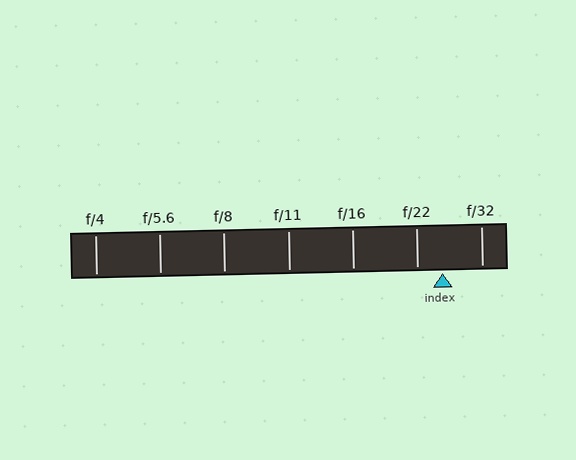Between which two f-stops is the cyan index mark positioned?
The index mark is between f/22 and f/32.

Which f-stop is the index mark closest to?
The index mark is closest to f/22.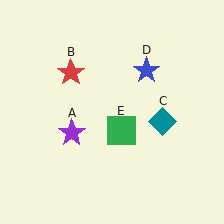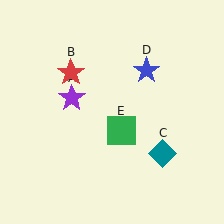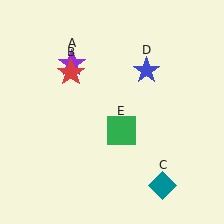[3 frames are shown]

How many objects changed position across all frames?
2 objects changed position: purple star (object A), teal diamond (object C).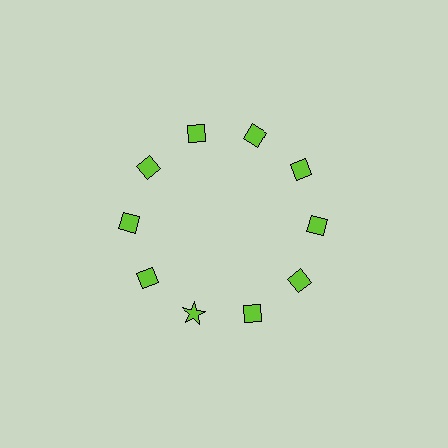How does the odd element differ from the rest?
It has a different shape: star instead of diamond.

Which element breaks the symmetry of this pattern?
The lime star at roughly the 7 o'clock position breaks the symmetry. All other shapes are lime diamonds.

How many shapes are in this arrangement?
There are 10 shapes arranged in a ring pattern.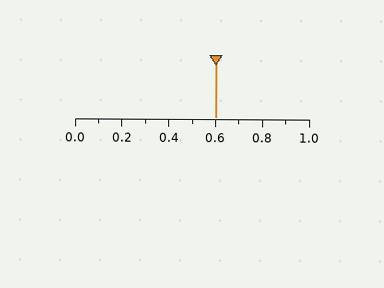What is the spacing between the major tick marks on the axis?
The major ticks are spaced 0.2 apart.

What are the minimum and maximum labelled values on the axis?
The axis runs from 0.0 to 1.0.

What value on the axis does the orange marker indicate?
The marker indicates approximately 0.6.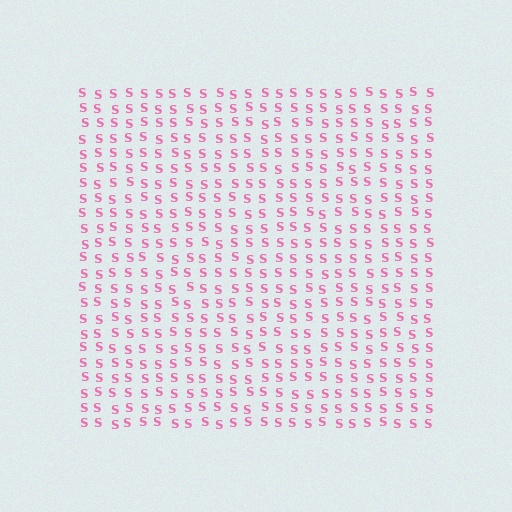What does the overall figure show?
The overall figure shows a square.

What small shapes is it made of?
It is made of small letter S's.